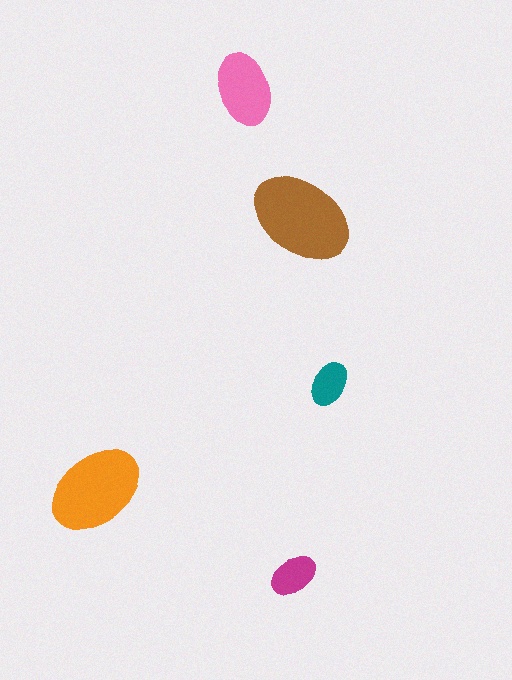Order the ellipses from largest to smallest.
the brown one, the orange one, the pink one, the magenta one, the teal one.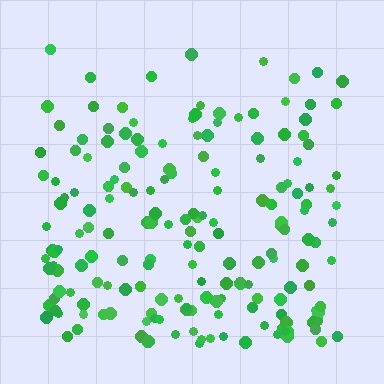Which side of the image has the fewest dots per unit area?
The top.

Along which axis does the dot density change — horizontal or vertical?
Vertical.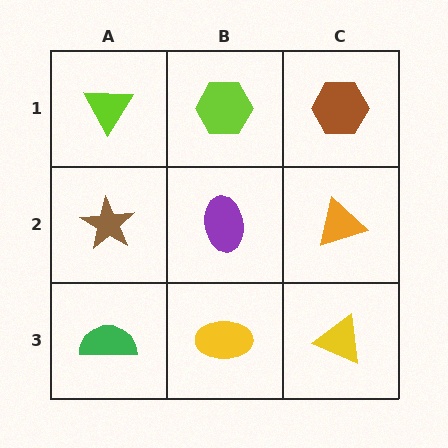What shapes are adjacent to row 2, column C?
A brown hexagon (row 1, column C), a yellow triangle (row 3, column C), a purple ellipse (row 2, column B).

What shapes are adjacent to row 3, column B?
A purple ellipse (row 2, column B), a green semicircle (row 3, column A), a yellow triangle (row 3, column C).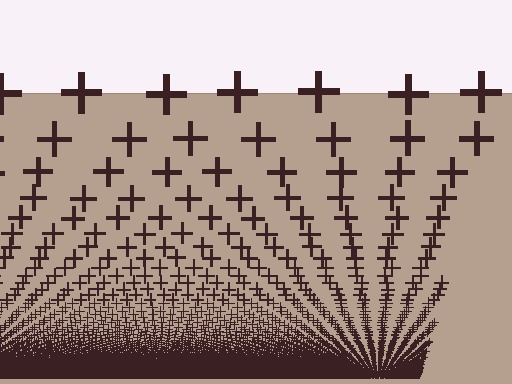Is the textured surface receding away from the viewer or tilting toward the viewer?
The surface appears to tilt toward the viewer. Texture elements get larger and sparser toward the top.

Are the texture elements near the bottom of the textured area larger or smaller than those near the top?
Smaller. The gradient is inverted — elements near the bottom are smaller and denser.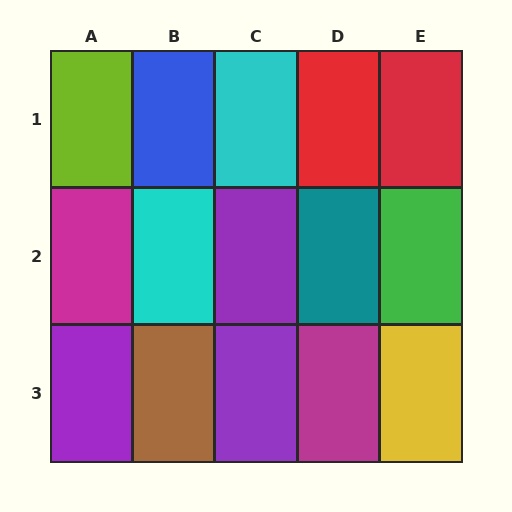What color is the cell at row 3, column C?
Purple.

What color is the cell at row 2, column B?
Cyan.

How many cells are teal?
1 cell is teal.